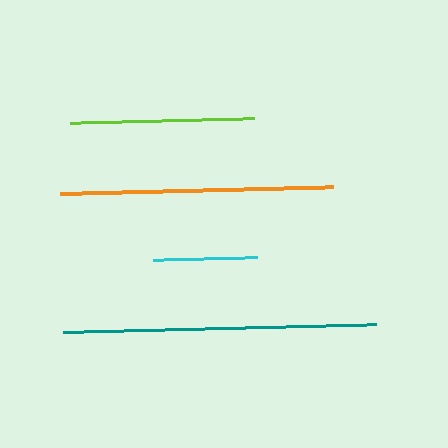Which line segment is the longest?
The teal line is the longest at approximately 312 pixels.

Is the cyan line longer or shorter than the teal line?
The teal line is longer than the cyan line.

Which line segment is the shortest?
The cyan line is the shortest at approximately 104 pixels.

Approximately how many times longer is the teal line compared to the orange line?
The teal line is approximately 1.1 times the length of the orange line.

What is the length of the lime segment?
The lime segment is approximately 183 pixels long.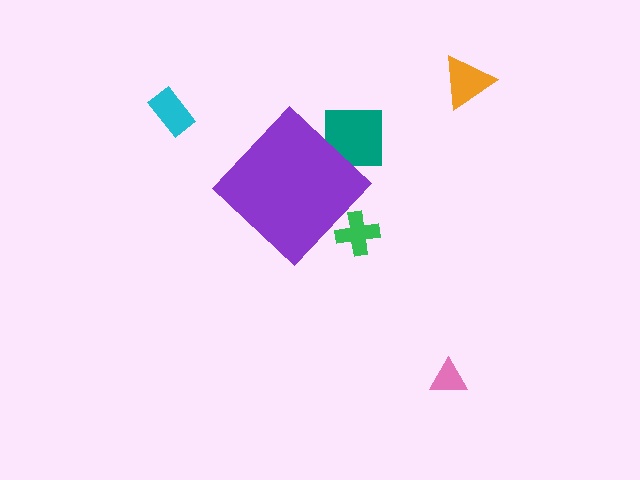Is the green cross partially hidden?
Yes, the green cross is partially hidden behind the purple diamond.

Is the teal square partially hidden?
Yes, the teal square is partially hidden behind the purple diamond.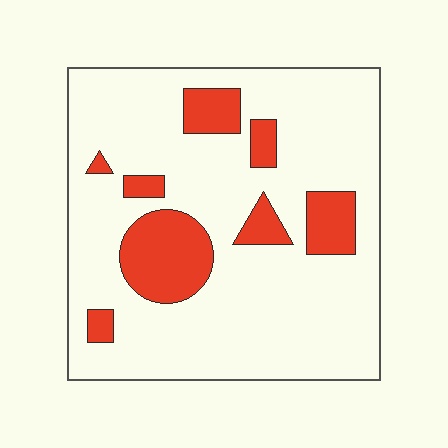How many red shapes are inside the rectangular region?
8.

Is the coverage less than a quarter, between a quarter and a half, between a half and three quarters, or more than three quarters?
Less than a quarter.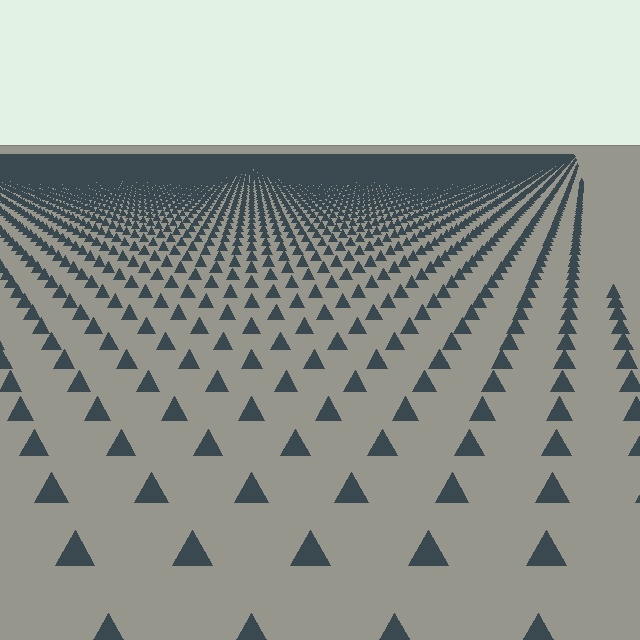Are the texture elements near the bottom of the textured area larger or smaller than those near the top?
Larger. Near the bottom, elements are closer to the viewer and appear at a bigger on-screen size.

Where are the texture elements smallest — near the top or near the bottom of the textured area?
Near the top.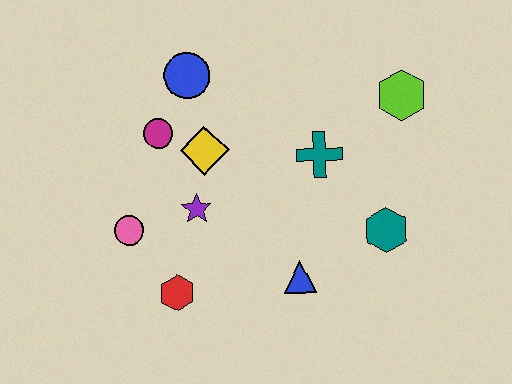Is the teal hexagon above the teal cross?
No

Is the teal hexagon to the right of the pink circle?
Yes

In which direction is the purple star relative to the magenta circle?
The purple star is below the magenta circle.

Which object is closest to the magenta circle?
The yellow diamond is closest to the magenta circle.